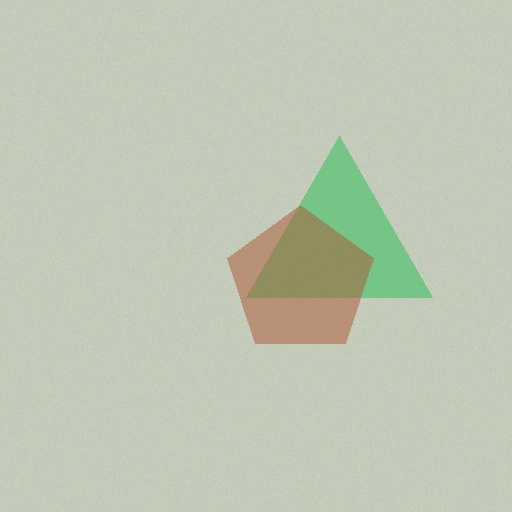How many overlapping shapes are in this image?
There are 2 overlapping shapes in the image.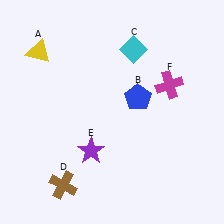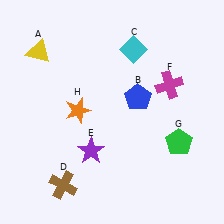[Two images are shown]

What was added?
A green pentagon (G), an orange star (H) were added in Image 2.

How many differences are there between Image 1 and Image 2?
There are 2 differences between the two images.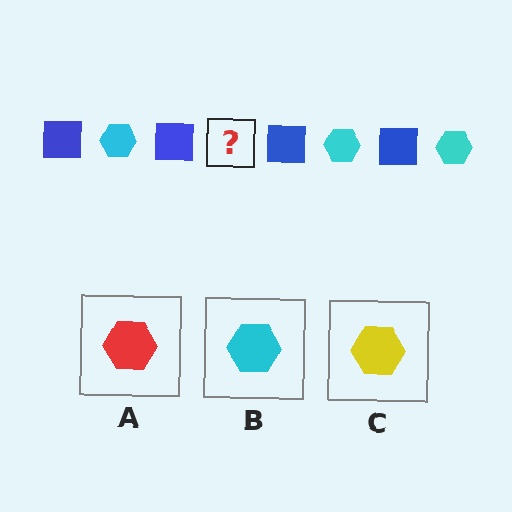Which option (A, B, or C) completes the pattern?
B.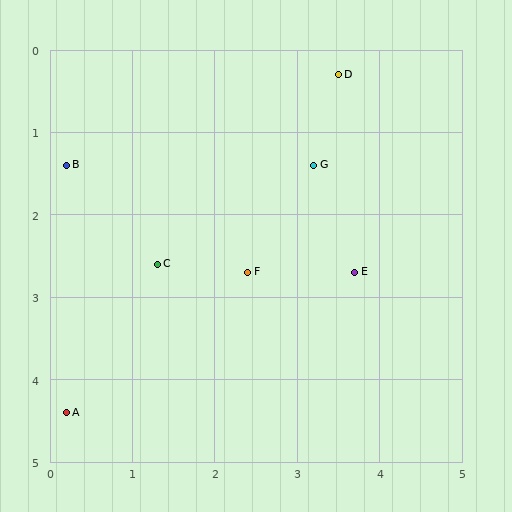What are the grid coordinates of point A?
Point A is at approximately (0.2, 4.4).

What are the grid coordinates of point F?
Point F is at approximately (2.4, 2.7).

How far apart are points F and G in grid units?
Points F and G are about 1.5 grid units apart.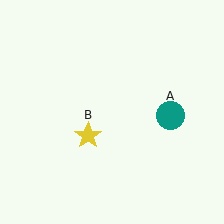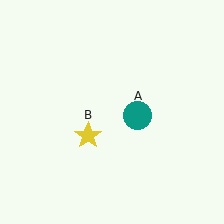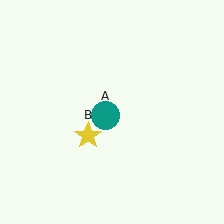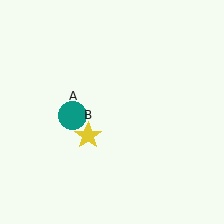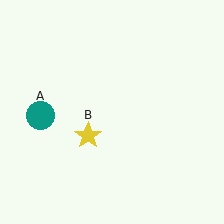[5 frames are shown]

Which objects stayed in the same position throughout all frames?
Yellow star (object B) remained stationary.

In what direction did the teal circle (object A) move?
The teal circle (object A) moved left.